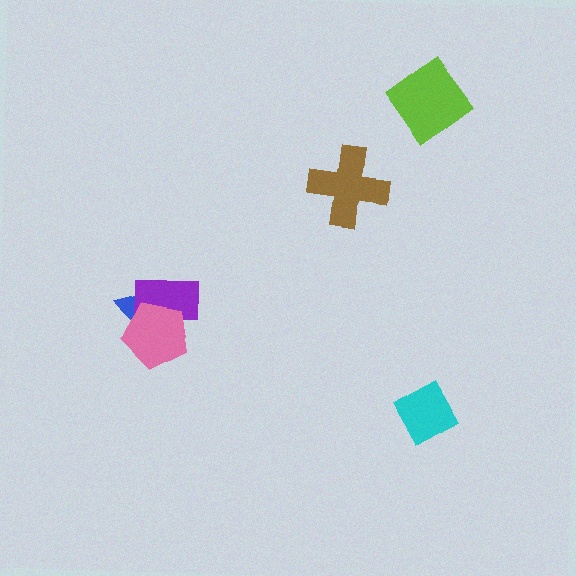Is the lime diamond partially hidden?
No, no other shape covers it.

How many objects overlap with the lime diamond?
0 objects overlap with the lime diamond.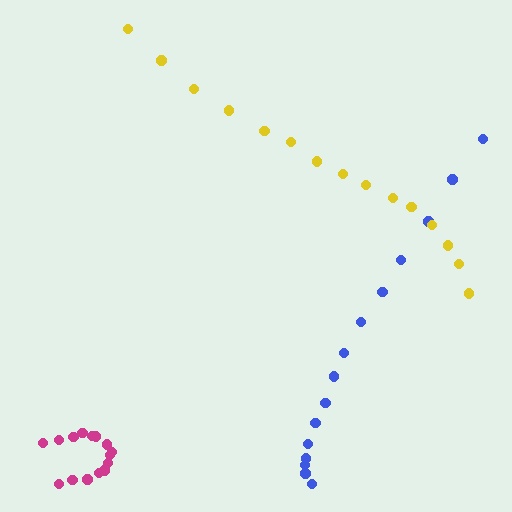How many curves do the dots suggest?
There are 3 distinct paths.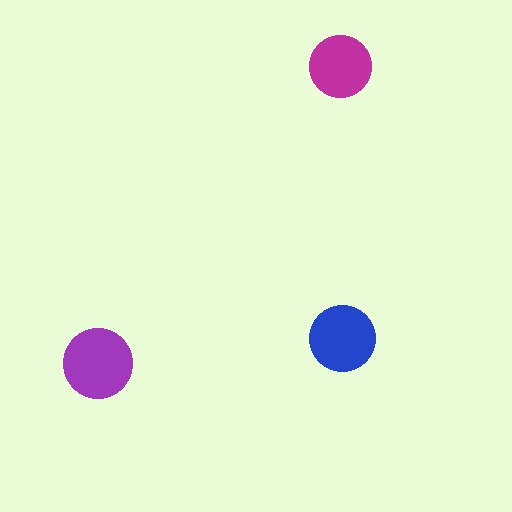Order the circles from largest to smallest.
the purple one, the blue one, the magenta one.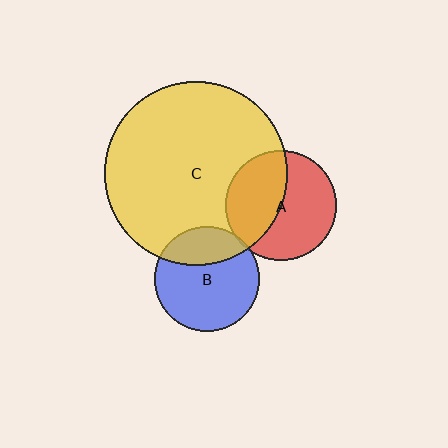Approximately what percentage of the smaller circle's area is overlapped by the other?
Approximately 45%.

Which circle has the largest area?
Circle C (yellow).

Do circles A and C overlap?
Yes.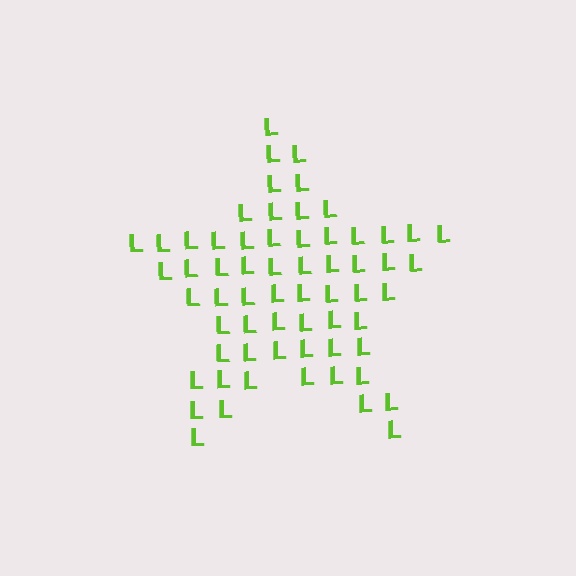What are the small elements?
The small elements are letter L's.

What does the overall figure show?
The overall figure shows a star.